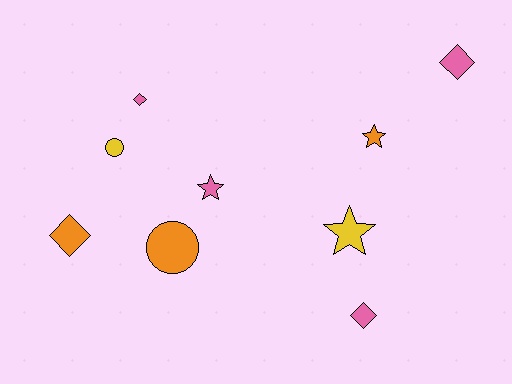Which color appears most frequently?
Pink, with 4 objects.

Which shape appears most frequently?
Diamond, with 4 objects.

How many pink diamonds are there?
There are 3 pink diamonds.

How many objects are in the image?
There are 9 objects.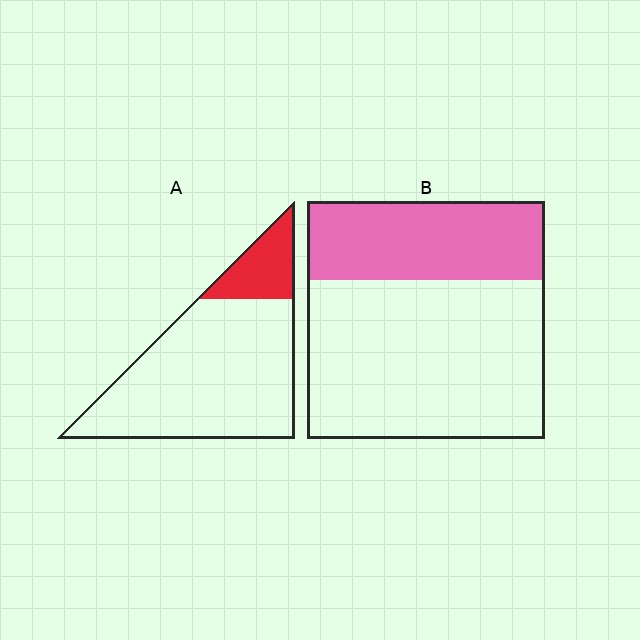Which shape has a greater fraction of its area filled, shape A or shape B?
Shape B.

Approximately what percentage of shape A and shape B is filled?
A is approximately 15% and B is approximately 35%.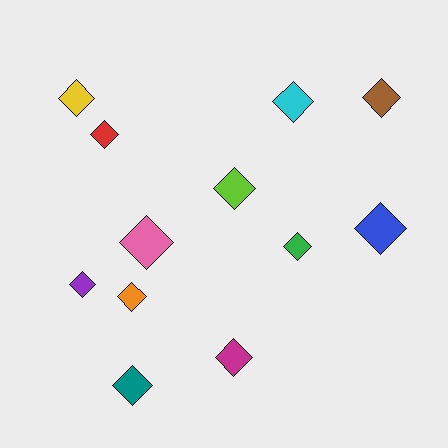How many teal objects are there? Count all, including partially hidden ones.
There is 1 teal object.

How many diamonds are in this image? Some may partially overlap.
There are 12 diamonds.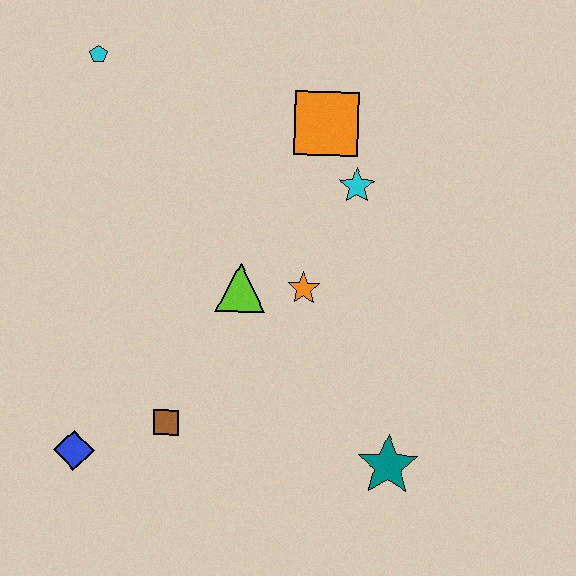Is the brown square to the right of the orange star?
No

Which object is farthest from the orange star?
The cyan pentagon is farthest from the orange star.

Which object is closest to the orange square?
The cyan star is closest to the orange square.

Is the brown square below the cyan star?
Yes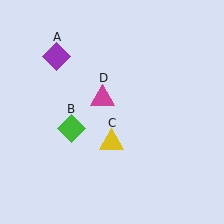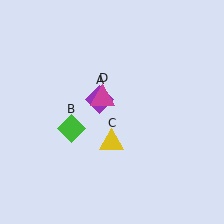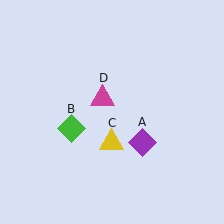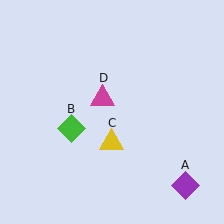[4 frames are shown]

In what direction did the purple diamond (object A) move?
The purple diamond (object A) moved down and to the right.